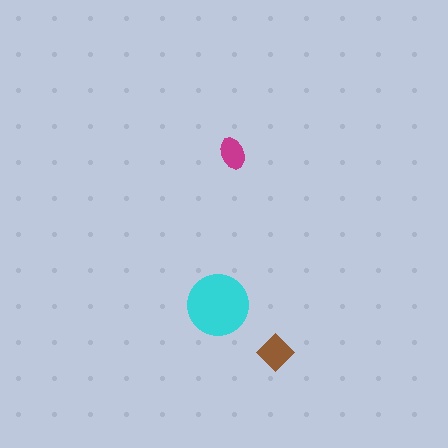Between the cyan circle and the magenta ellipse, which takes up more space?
The cyan circle.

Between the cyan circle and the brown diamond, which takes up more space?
The cyan circle.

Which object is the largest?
The cyan circle.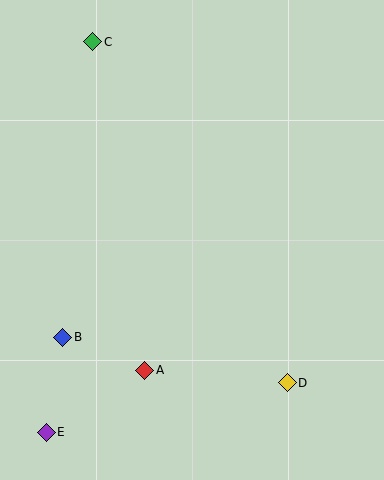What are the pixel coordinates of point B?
Point B is at (63, 337).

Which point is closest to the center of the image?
Point A at (145, 370) is closest to the center.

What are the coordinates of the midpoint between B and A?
The midpoint between B and A is at (104, 354).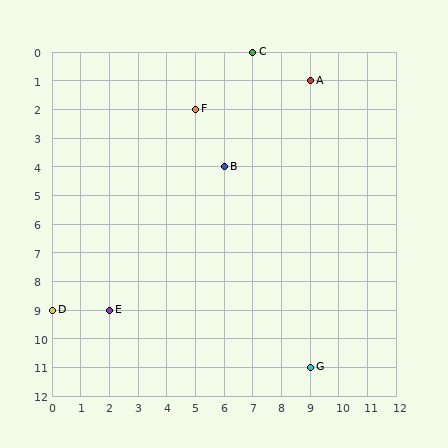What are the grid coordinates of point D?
Point D is at grid coordinates (0, 9).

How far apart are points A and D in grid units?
Points A and D are 9 columns and 8 rows apart (about 12.0 grid units diagonally).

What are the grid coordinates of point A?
Point A is at grid coordinates (9, 1).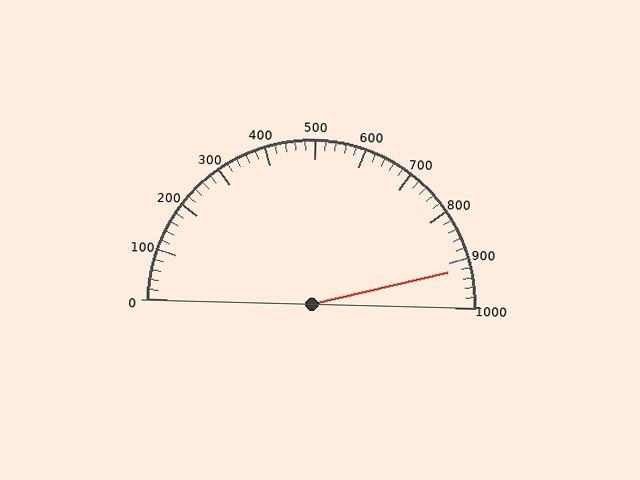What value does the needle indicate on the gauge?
The needle indicates approximately 920.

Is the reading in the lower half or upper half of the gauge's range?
The reading is in the upper half of the range (0 to 1000).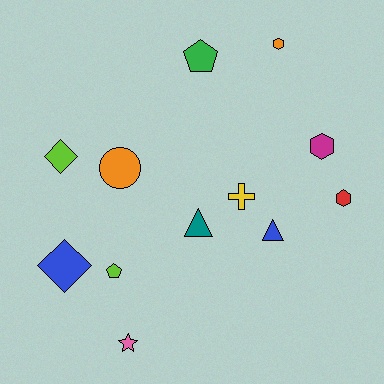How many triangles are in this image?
There are 2 triangles.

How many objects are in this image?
There are 12 objects.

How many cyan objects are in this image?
There are no cyan objects.